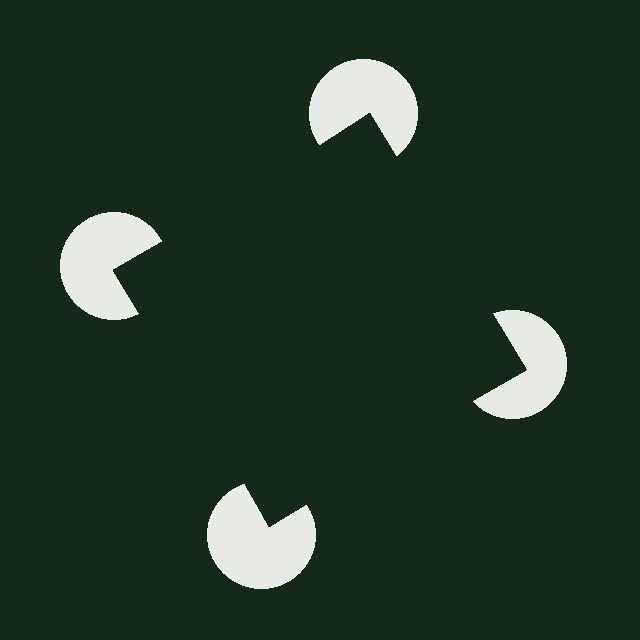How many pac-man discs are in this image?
There are 4 — one at each vertex of the illusory square.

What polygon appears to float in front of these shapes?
An illusory square — its edges are inferred from the aligned wedge cuts in the pac-man discs, not physically drawn.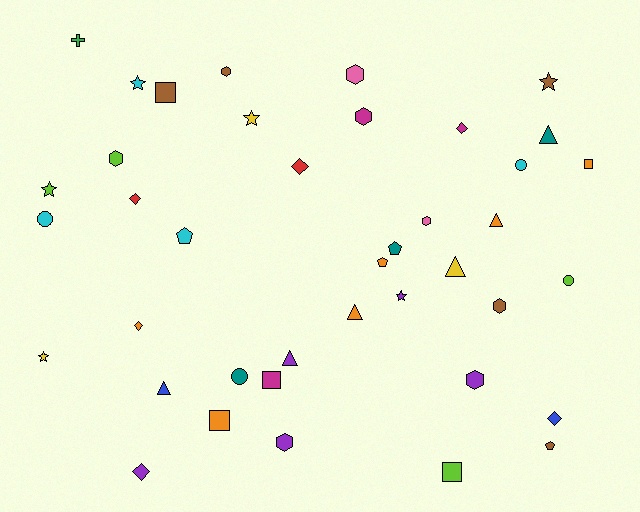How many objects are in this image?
There are 40 objects.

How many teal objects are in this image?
There are 3 teal objects.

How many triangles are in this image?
There are 6 triangles.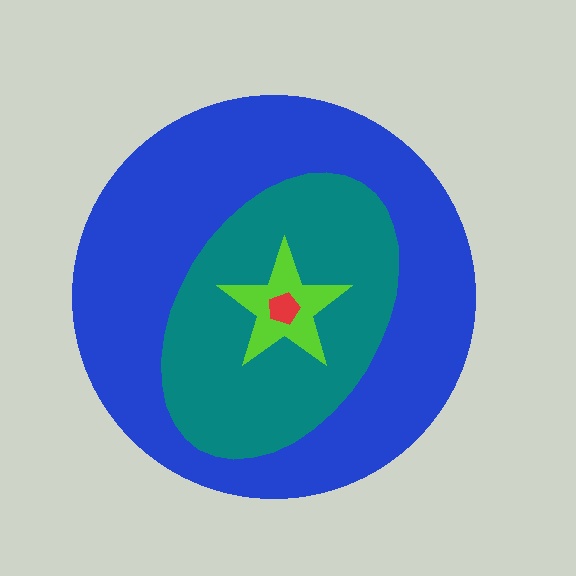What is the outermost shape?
The blue circle.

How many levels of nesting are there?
4.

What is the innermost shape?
The red pentagon.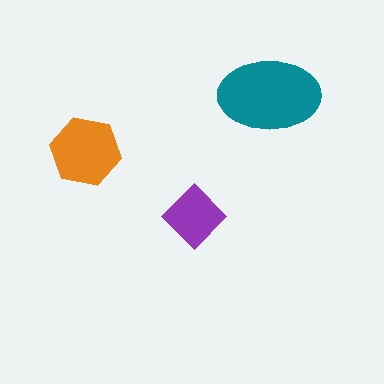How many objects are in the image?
There are 3 objects in the image.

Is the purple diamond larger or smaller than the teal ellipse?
Smaller.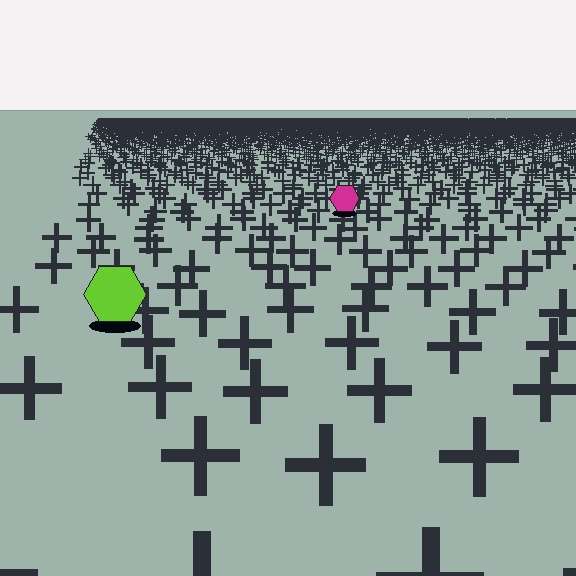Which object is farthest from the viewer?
The magenta hexagon is farthest from the viewer. It appears smaller and the ground texture around it is denser.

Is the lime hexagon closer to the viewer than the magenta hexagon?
Yes. The lime hexagon is closer — you can tell from the texture gradient: the ground texture is coarser near it.